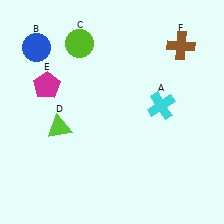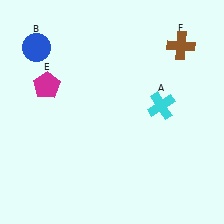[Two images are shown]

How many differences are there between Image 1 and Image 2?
There are 2 differences between the two images.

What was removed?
The lime triangle (D), the lime circle (C) were removed in Image 2.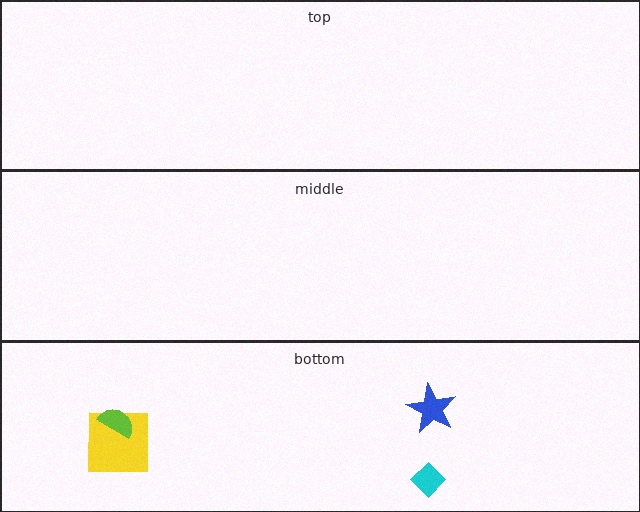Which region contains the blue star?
The bottom region.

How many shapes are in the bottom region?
4.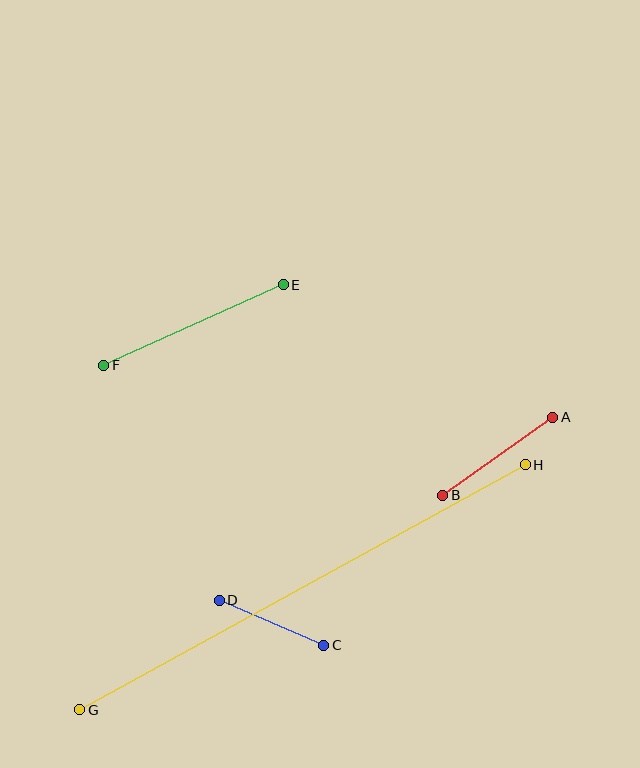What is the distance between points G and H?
The distance is approximately 509 pixels.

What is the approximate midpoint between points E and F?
The midpoint is at approximately (194, 325) pixels.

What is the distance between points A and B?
The distance is approximately 135 pixels.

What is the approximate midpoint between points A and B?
The midpoint is at approximately (498, 456) pixels.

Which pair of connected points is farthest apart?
Points G and H are farthest apart.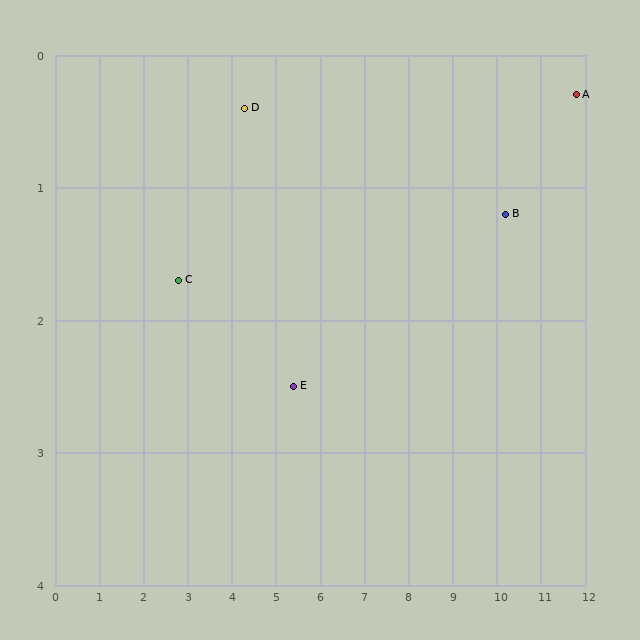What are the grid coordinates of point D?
Point D is at approximately (4.3, 0.4).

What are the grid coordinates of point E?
Point E is at approximately (5.4, 2.5).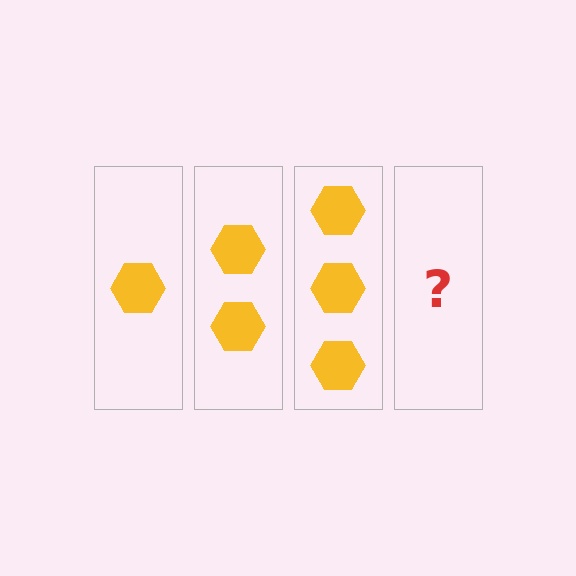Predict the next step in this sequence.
The next step is 4 hexagons.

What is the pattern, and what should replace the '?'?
The pattern is that each step adds one more hexagon. The '?' should be 4 hexagons.